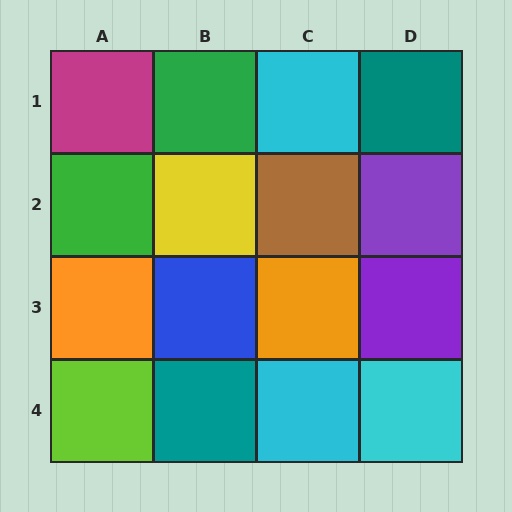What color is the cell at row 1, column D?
Teal.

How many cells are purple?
2 cells are purple.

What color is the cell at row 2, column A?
Green.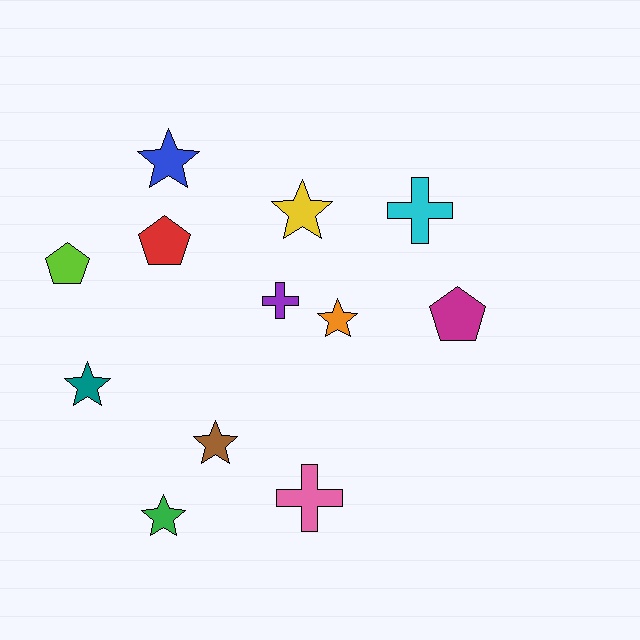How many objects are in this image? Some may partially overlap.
There are 12 objects.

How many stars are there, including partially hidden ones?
There are 6 stars.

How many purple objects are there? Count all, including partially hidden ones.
There is 1 purple object.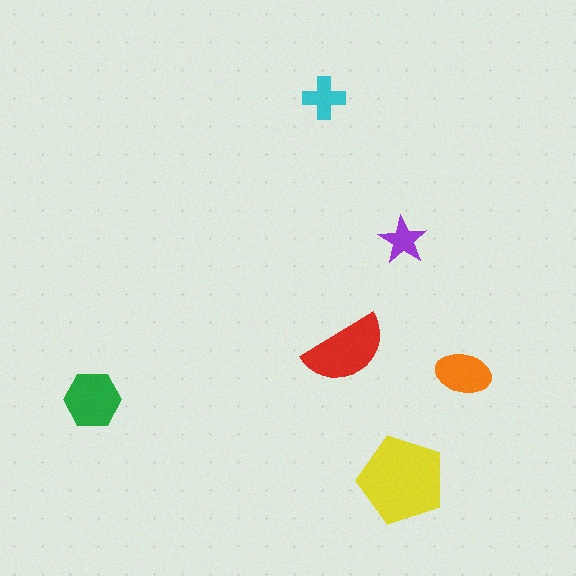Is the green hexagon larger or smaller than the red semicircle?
Smaller.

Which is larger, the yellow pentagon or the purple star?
The yellow pentagon.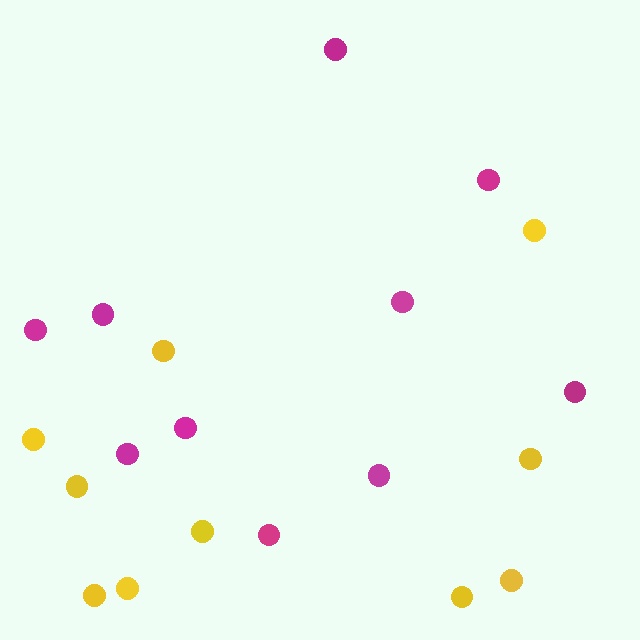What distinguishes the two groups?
There are 2 groups: one group of yellow circles (10) and one group of magenta circles (10).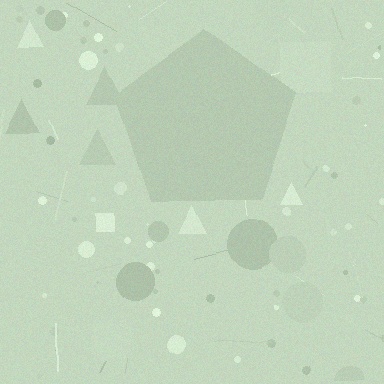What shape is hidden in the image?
A pentagon is hidden in the image.